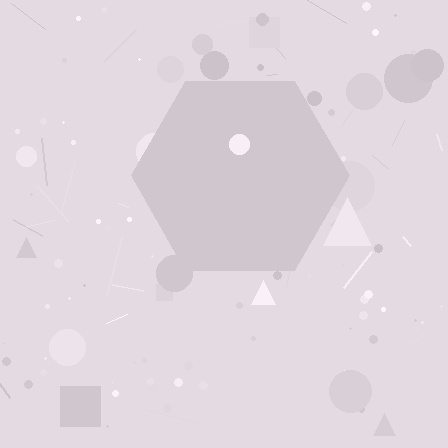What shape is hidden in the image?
A hexagon is hidden in the image.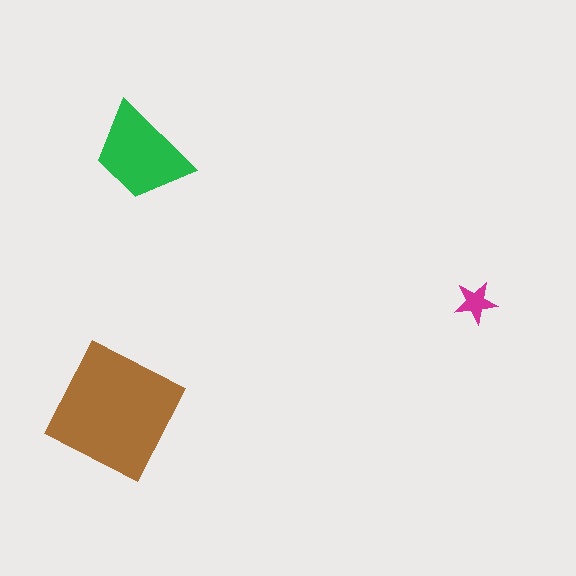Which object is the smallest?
The magenta star.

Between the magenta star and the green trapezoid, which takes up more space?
The green trapezoid.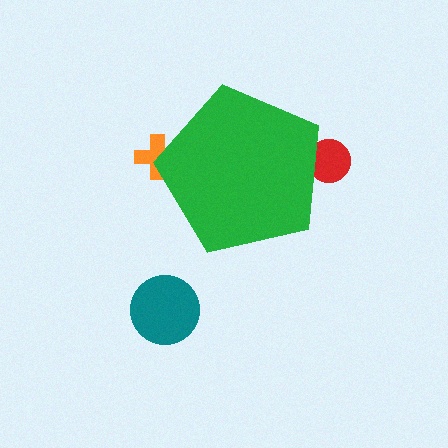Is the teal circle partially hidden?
No, the teal circle is fully visible.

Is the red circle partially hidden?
Yes, the red circle is partially hidden behind the green pentagon.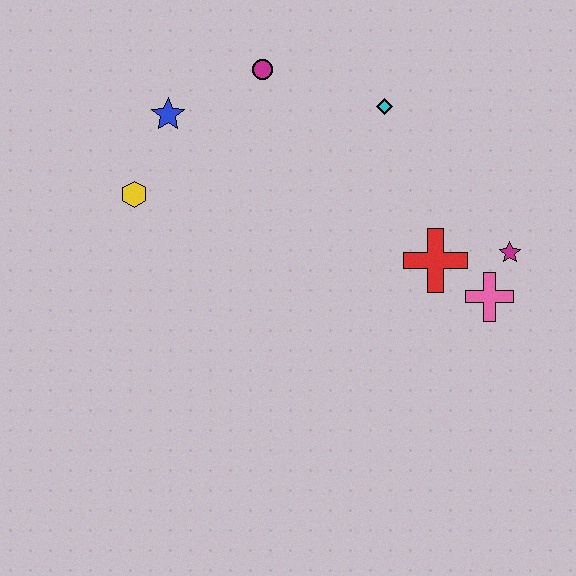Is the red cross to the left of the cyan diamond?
No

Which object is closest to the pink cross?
The magenta star is closest to the pink cross.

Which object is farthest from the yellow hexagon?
The magenta star is farthest from the yellow hexagon.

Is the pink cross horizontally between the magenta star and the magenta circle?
Yes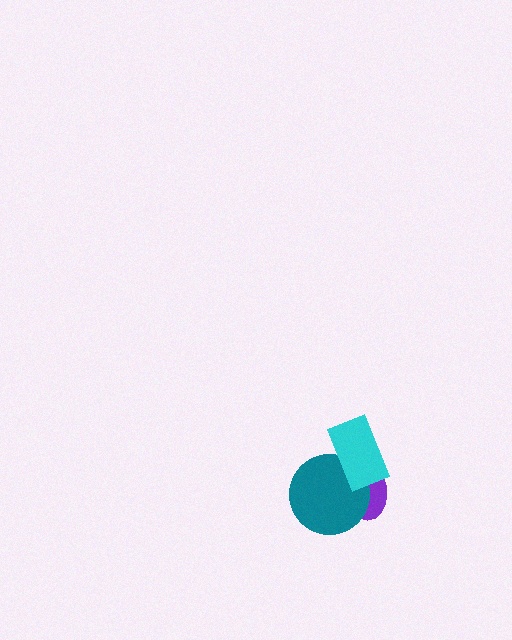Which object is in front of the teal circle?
The cyan rectangle is in front of the teal circle.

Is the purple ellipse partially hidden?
Yes, it is partially covered by another shape.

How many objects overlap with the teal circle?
2 objects overlap with the teal circle.